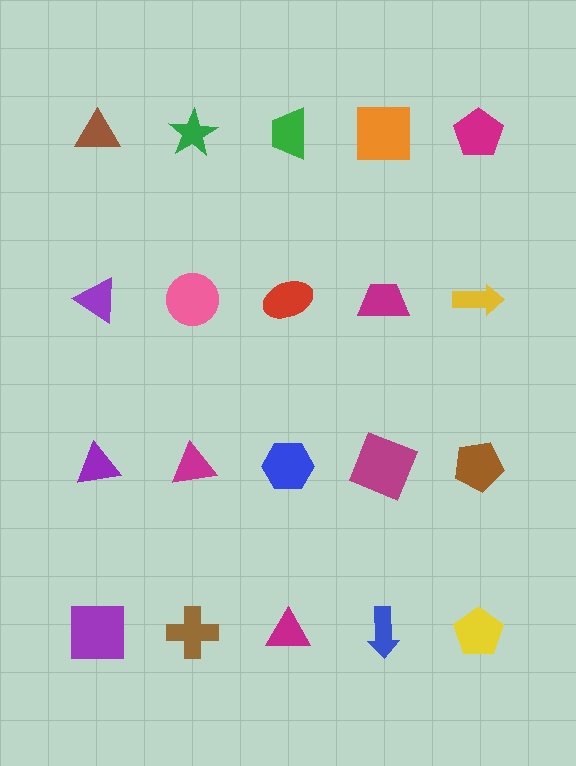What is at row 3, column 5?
A brown pentagon.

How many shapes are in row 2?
5 shapes.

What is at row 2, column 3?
A red ellipse.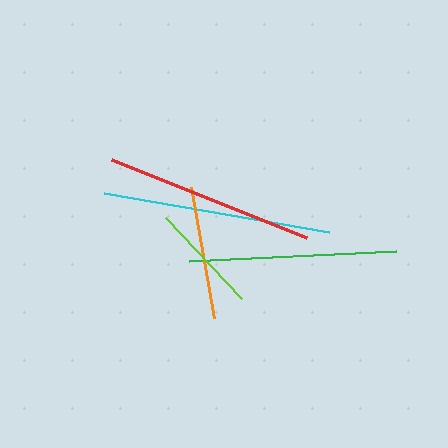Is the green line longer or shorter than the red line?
The red line is longer than the green line.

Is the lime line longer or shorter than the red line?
The red line is longer than the lime line.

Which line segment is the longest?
The cyan line is the longest at approximately 229 pixels.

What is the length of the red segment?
The red segment is approximately 210 pixels long.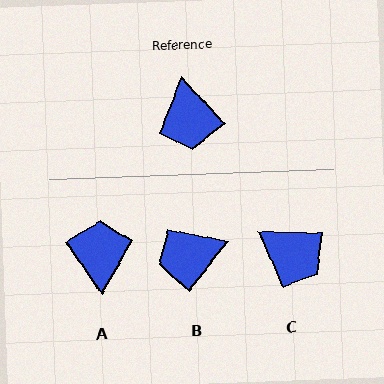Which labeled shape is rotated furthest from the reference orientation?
A, about 172 degrees away.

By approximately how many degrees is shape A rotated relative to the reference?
Approximately 172 degrees counter-clockwise.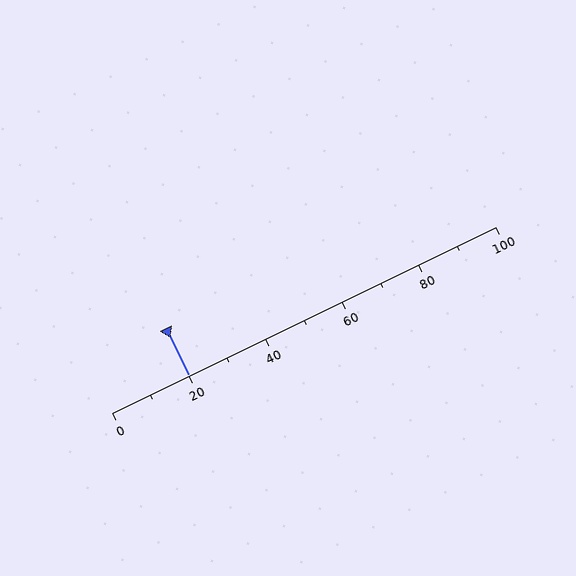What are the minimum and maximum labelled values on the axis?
The axis runs from 0 to 100.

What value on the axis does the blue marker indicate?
The marker indicates approximately 20.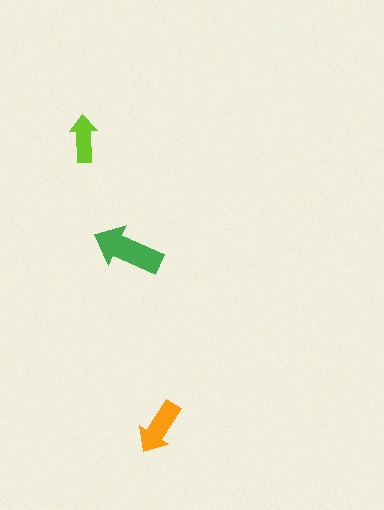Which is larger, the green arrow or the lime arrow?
The green one.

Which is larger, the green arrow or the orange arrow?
The green one.